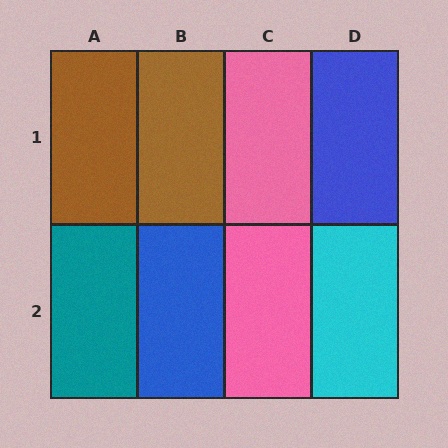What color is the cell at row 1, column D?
Blue.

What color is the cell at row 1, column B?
Brown.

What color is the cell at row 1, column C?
Pink.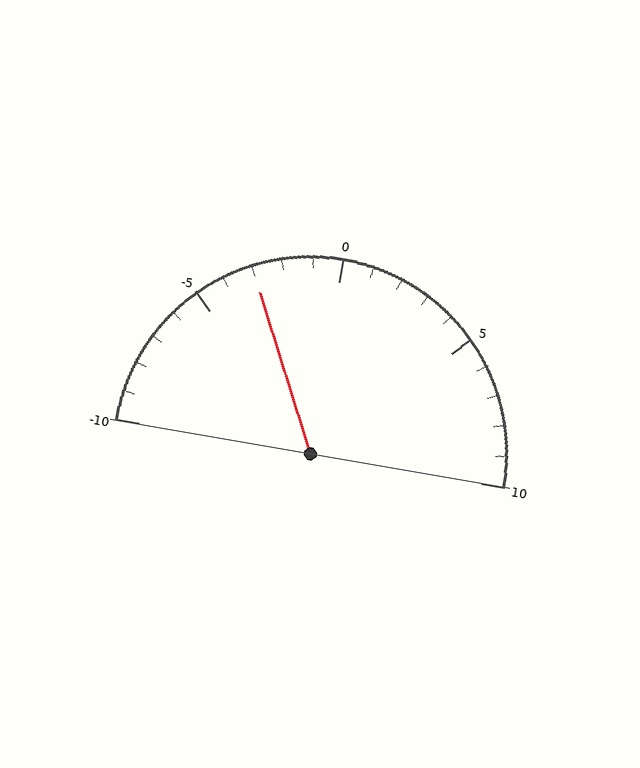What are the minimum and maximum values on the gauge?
The gauge ranges from -10 to 10.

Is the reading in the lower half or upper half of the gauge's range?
The reading is in the lower half of the range (-10 to 10).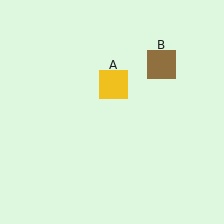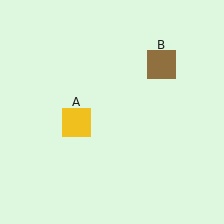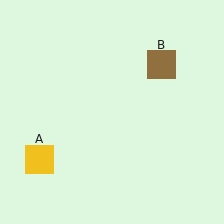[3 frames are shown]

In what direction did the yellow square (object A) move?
The yellow square (object A) moved down and to the left.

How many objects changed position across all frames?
1 object changed position: yellow square (object A).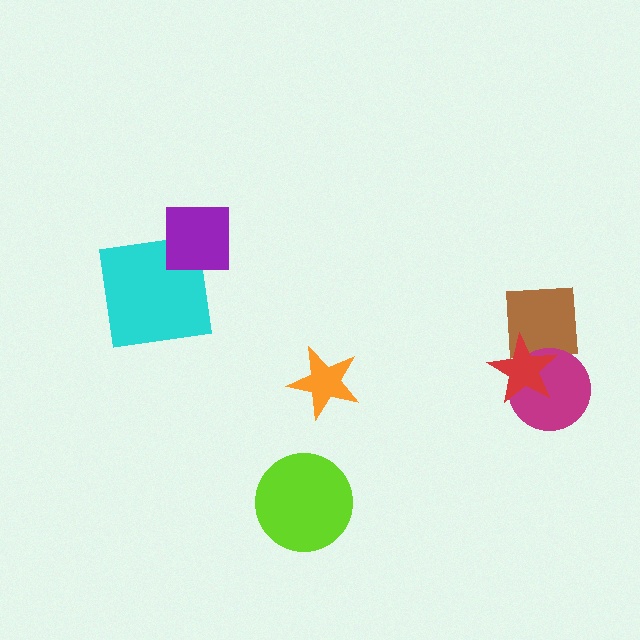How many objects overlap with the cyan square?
1 object overlaps with the cyan square.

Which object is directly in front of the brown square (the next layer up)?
The magenta circle is directly in front of the brown square.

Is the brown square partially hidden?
Yes, it is partially covered by another shape.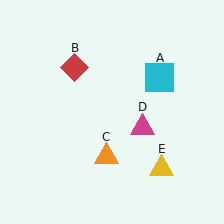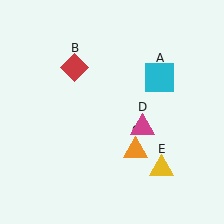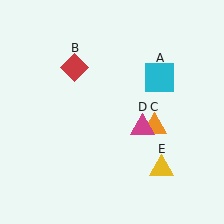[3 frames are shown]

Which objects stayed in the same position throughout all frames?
Cyan square (object A) and red diamond (object B) and magenta triangle (object D) and yellow triangle (object E) remained stationary.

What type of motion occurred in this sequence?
The orange triangle (object C) rotated counterclockwise around the center of the scene.